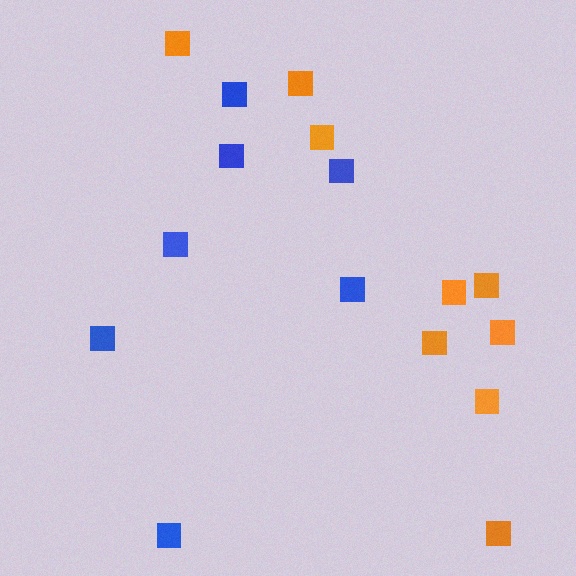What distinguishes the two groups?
There are 2 groups: one group of blue squares (7) and one group of orange squares (9).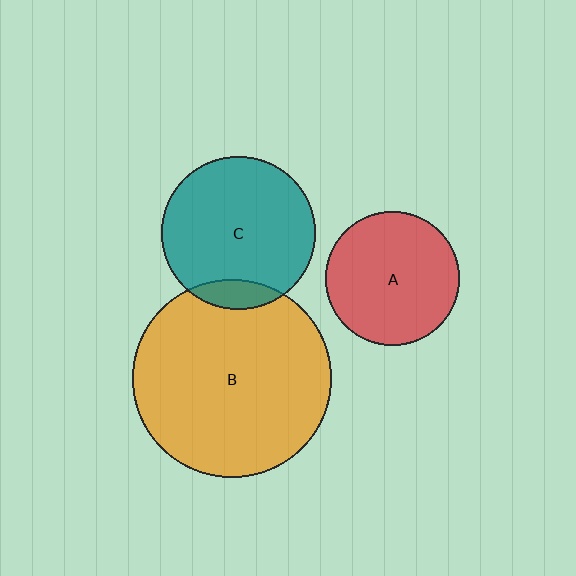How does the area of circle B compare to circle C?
Approximately 1.7 times.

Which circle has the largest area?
Circle B (orange).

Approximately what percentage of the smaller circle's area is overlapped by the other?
Approximately 10%.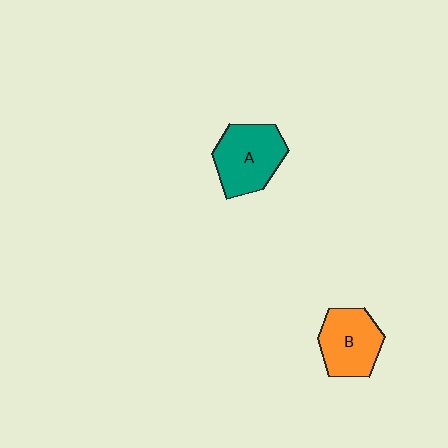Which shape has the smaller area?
Shape B (orange).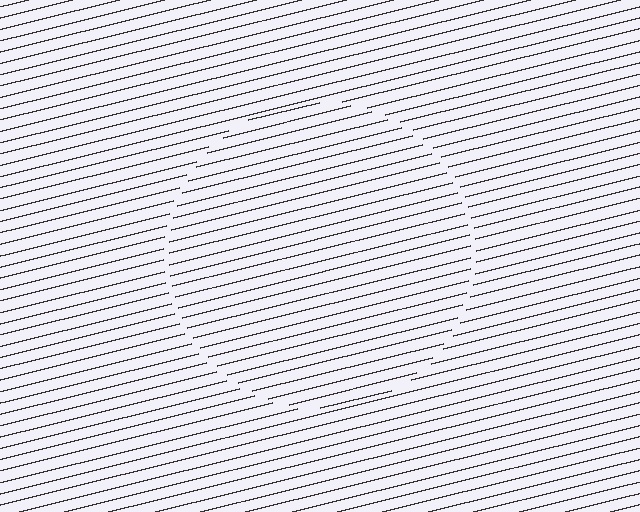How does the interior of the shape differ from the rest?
The interior of the shape contains the same grating, shifted by half a period — the contour is defined by the phase discontinuity where line-ends from the inner and outer gratings abut.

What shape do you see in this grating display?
An illusory circle. The interior of the shape contains the same grating, shifted by half a period — the contour is defined by the phase discontinuity where line-ends from the inner and outer gratings abut.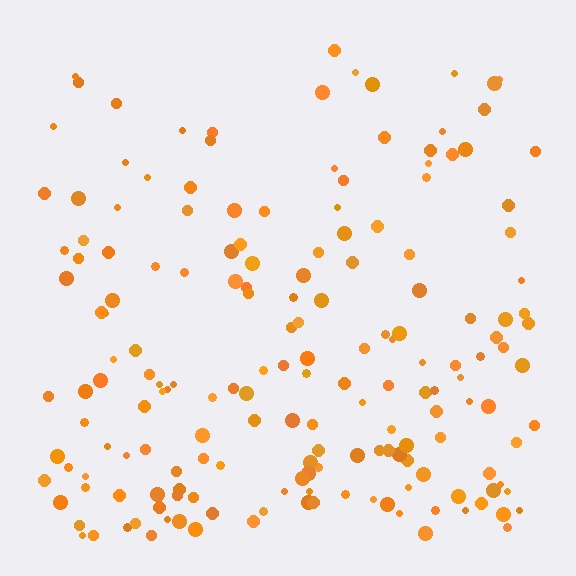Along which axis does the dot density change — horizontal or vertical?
Vertical.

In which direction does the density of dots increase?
From top to bottom, with the bottom side densest.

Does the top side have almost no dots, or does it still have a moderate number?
Still a moderate number, just noticeably fewer than the bottom.